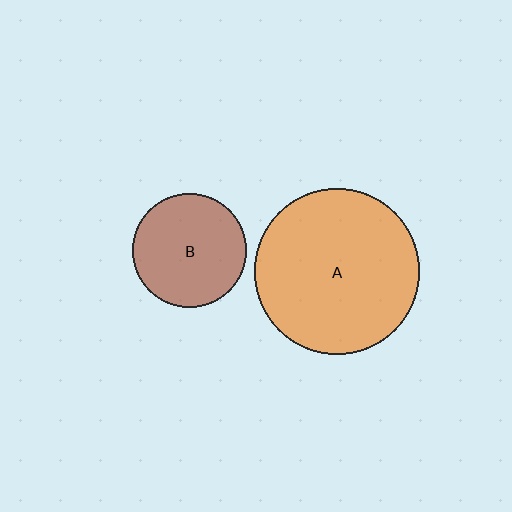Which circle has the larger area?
Circle A (orange).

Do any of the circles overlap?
No, none of the circles overlap.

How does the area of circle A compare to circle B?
Approximately 2.1 times.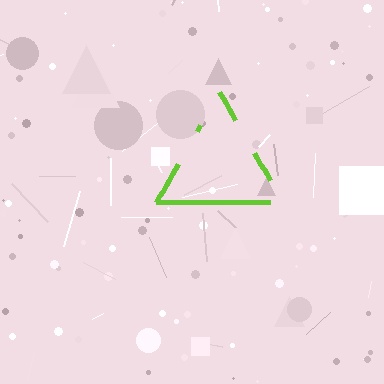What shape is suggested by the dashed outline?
The dashed outline suggests a triangle.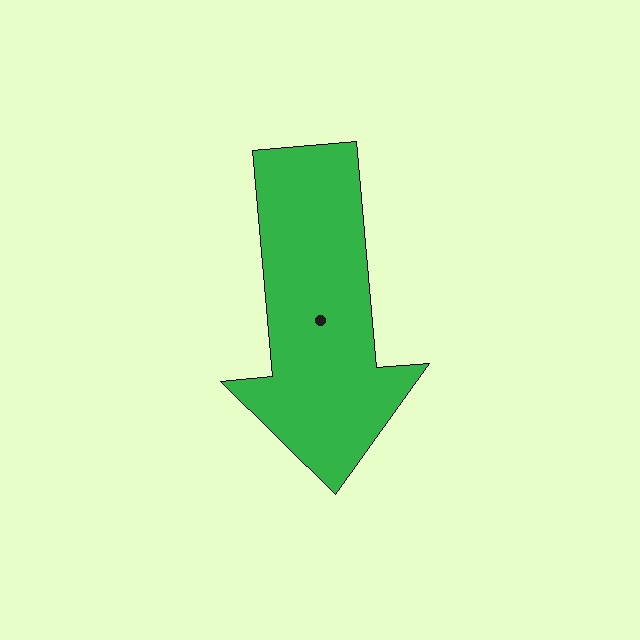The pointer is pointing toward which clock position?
Roughly 6 o'clock.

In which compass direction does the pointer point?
South.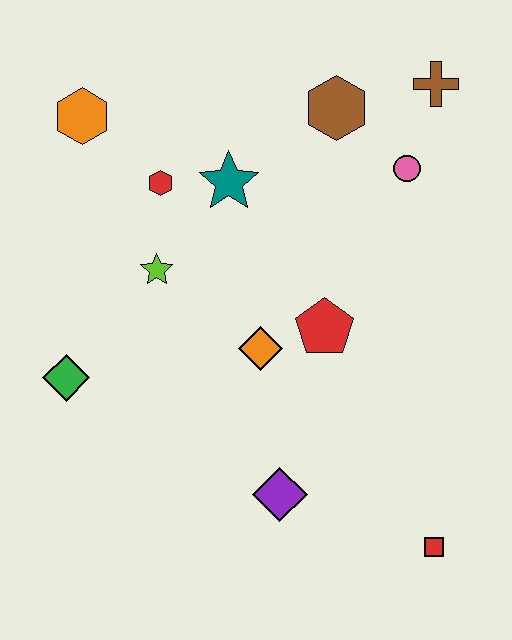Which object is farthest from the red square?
The orange hexagon is farthest from the red square.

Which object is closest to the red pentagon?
The orange diamond is closest to the red pentagon.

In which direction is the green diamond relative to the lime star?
The green diamond is below the lime star.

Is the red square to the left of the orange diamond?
No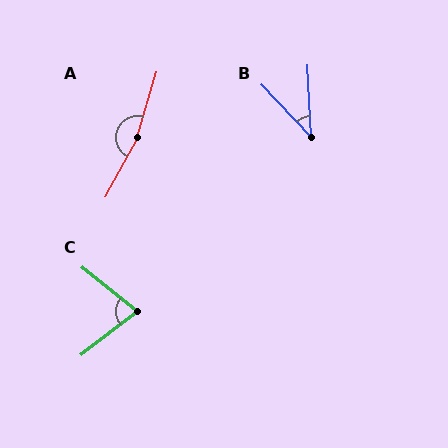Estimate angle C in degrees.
Approximately 76 degrees.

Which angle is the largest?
A, at approximately 168 degrees.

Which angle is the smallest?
B, at approximately 40 degrees.